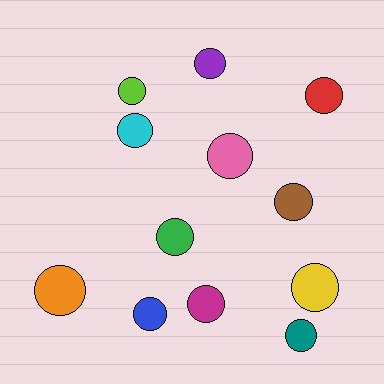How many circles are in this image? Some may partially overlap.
There are 12 circles.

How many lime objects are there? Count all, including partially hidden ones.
There is 1 lime object.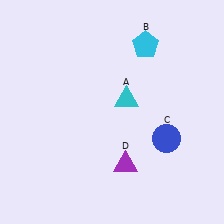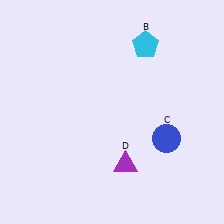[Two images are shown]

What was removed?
The cyan triangle (A) was removed in Image 2.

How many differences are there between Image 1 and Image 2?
There is 1 difference between the two images.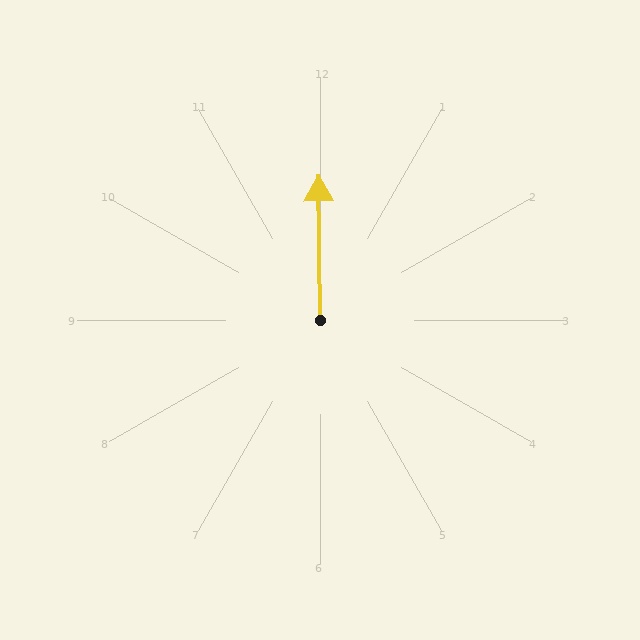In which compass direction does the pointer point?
North.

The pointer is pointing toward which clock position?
Roughly 12 o'clock.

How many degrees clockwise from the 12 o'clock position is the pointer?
Approximately 359 degrees.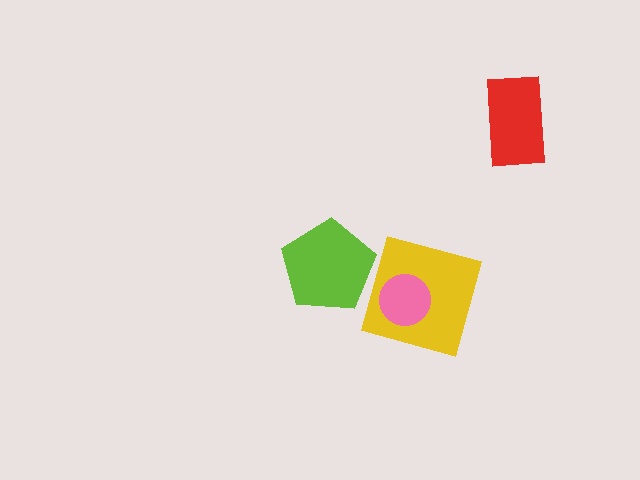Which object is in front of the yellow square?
The pink circle is in front of the yellow square.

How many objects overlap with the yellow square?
1 object overlaps with the yellow square.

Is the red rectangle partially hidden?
No, no other shape covers it.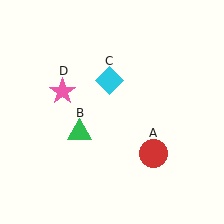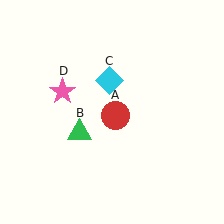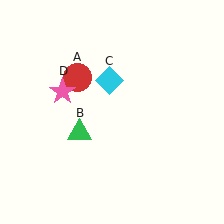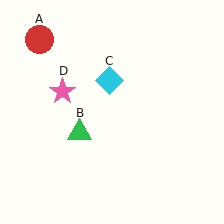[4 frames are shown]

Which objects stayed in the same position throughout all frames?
Green triangle (object B) and cyan diamond (object C) and pink star (object D) remained stationary.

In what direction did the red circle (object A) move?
The red circle (object A) moved up and to the left.